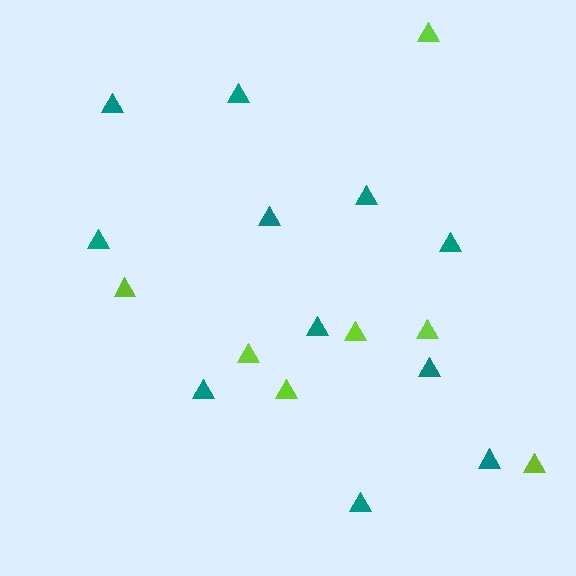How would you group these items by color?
There are 2 groups: one group of lime triangles (7) and one group of teal triangles (11).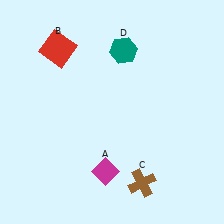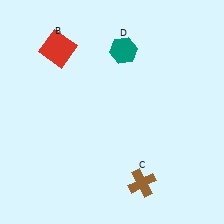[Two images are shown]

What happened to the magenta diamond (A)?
The magenta diamond (A) was removed in Image 2. It was in the bottom-left area of Image 1.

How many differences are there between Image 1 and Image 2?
There is 1 difference between the two images.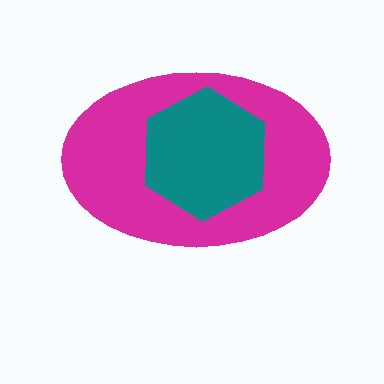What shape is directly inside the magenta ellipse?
The teal hexagon.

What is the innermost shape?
The teal hexagon.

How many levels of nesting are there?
2.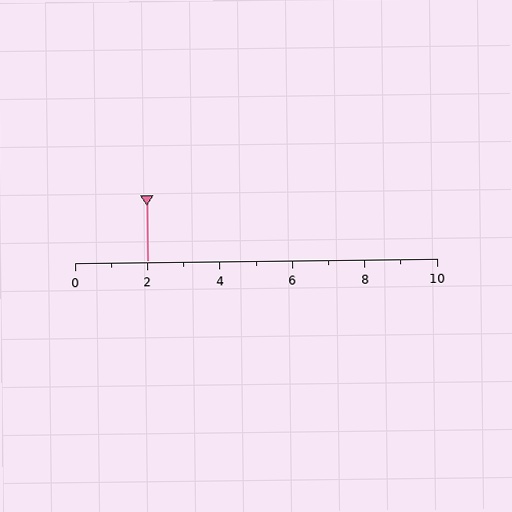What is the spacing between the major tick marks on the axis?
The major ticks are spaced 2 apart.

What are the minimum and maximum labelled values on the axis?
The axis runs from 0 to 10.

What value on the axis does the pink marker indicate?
The marker indicates approximately 2.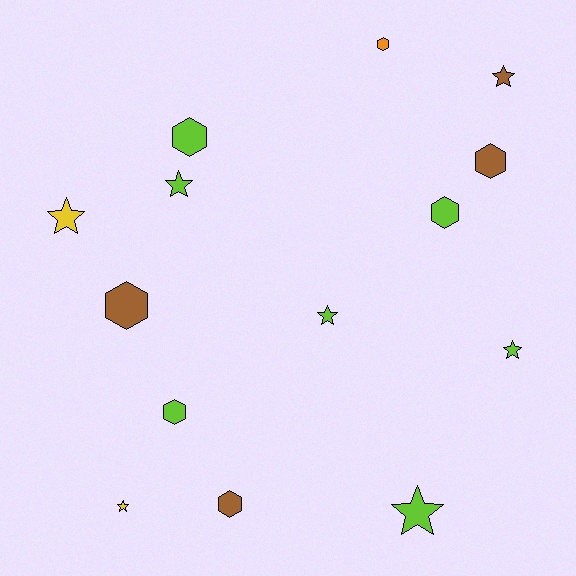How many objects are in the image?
There are 14 objects.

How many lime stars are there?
There are 4 lime stars.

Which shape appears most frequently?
Star, with 7 objects.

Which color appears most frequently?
Lime, with 7 objects.